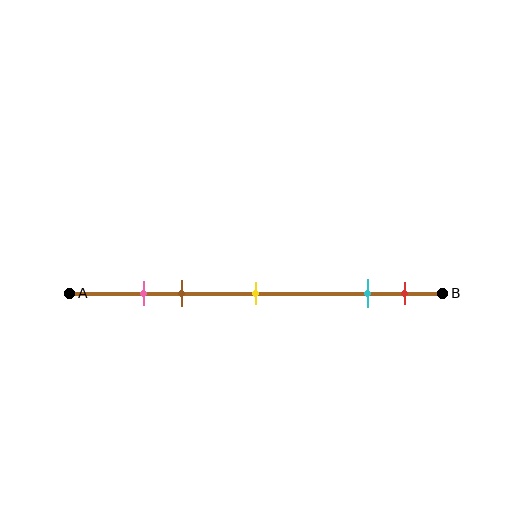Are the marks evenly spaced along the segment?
No, the marks are not evenly spaced.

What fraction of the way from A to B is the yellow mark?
The yellow mark is approximately 50% (0.5) of the way from A to B.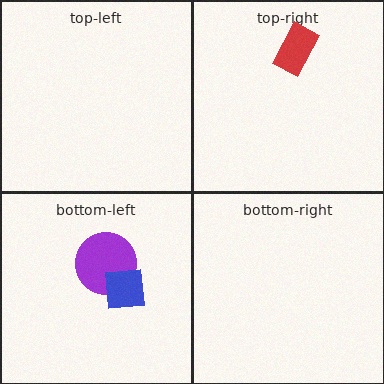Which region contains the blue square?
The bottom-left region.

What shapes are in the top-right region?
The red rectangle.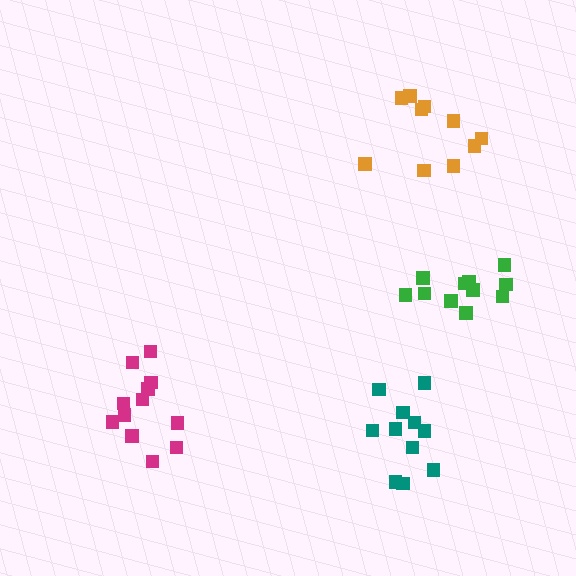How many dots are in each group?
Group 1: 11 dots, Group 2: 10 dots, Group 3: 12 dots, Group 4: 11 dots (44 total).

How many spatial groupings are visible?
There are 4 spatial groupings.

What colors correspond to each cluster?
The clusters are colored: teal, orange, magenta, green.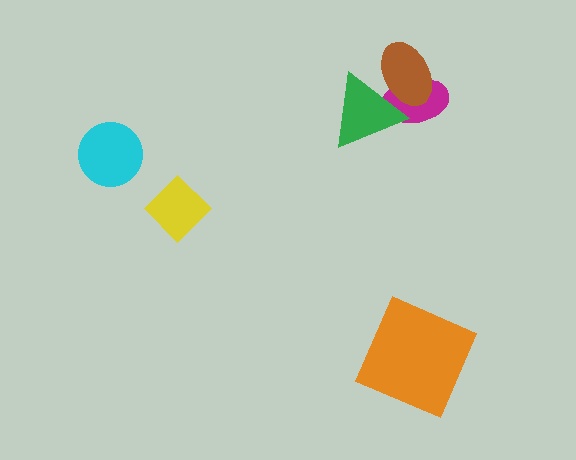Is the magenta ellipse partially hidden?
Yes, it is partially covered by another shape.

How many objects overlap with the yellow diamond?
0 objects overlap with the yellow diamond.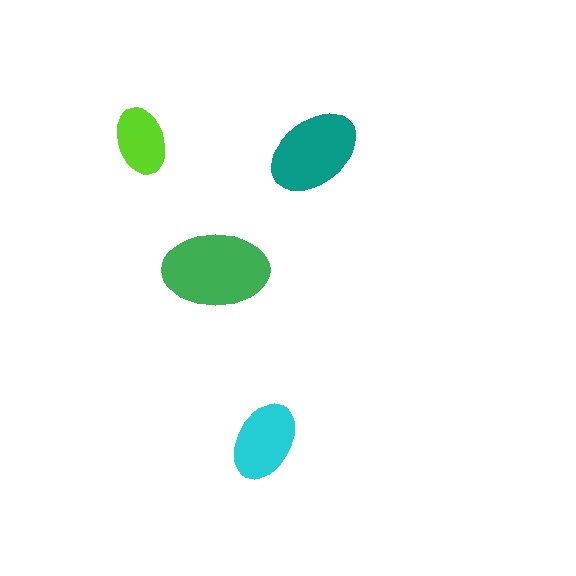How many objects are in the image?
There are 4 objects in the image.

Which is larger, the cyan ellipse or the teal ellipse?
The teal one.